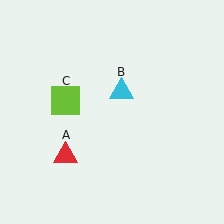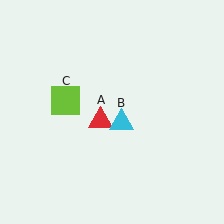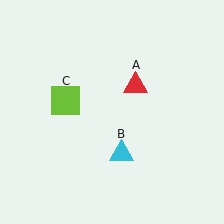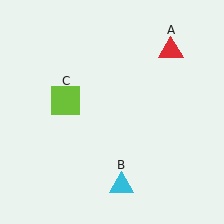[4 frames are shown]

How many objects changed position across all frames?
2 objects changed position: red triangle (object A), cyan triangle (object B).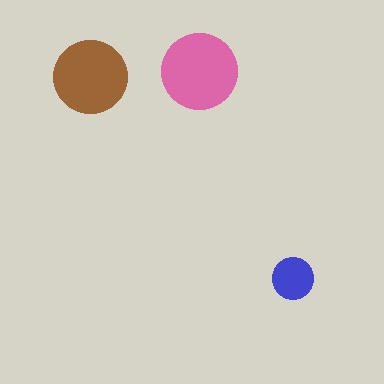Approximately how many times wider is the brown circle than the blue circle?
About 2 times wider.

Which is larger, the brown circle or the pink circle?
The pink one.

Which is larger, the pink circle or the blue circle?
The pink one.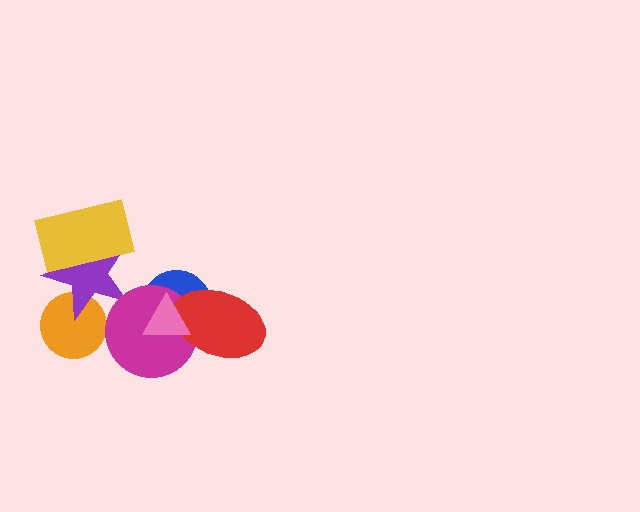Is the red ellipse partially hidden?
Yes, it is partially covered by another shape.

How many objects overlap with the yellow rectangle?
1 object overlaps with the yellow rectangle.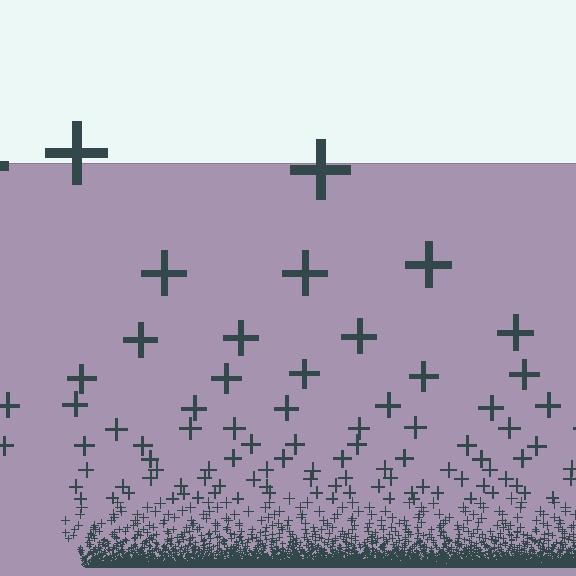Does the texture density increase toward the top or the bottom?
Density increases toward the bottom.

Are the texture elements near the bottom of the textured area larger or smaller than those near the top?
Smaller. The gradient is inverted — elements near the bottom are smaller and denser.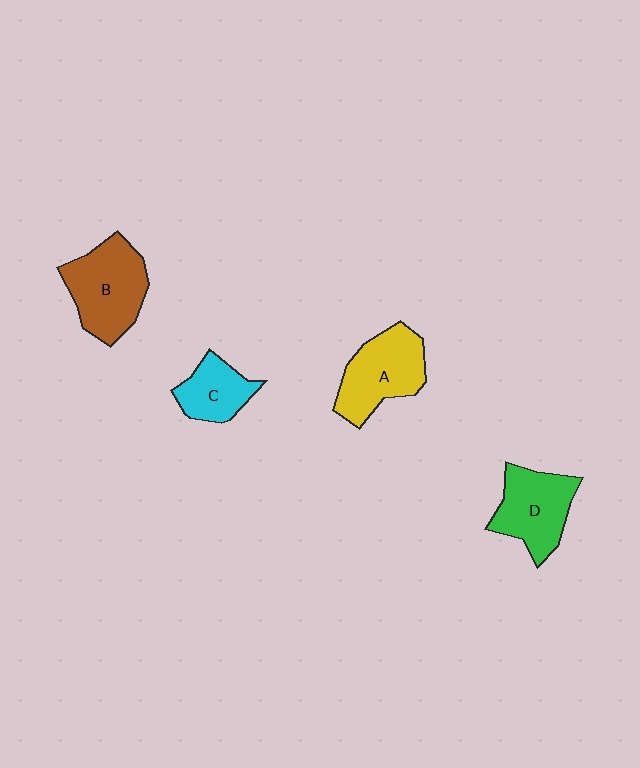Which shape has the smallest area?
Shape C (cyan).